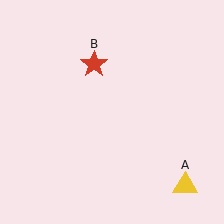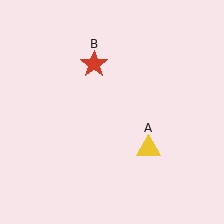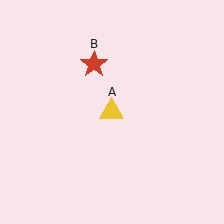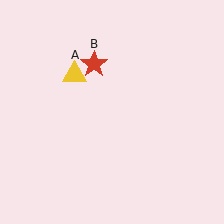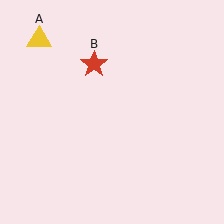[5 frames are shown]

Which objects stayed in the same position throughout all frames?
Red star (object B) remained stationary.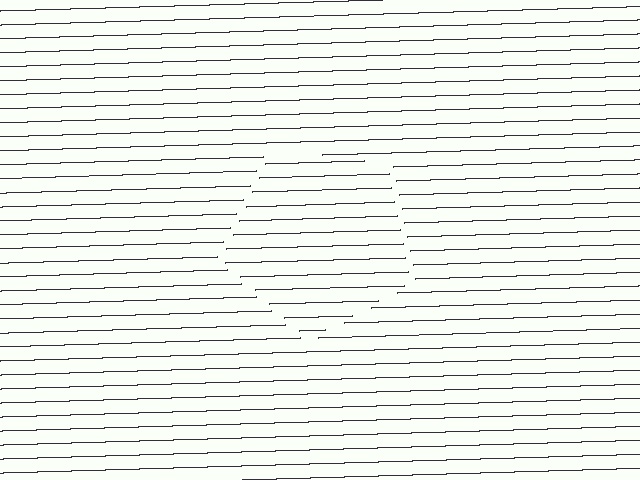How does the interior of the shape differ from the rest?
The interior of the shape contains the same grating, shifted by half a period — the contour is defined by the phase discontinuity where line-ends from the inner and outer gratings abut.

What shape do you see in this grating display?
An illusory pentagon. The interior of the shape contains the same grating, shifted by half a period — the contour is defined by the phase discontinuity where line-ends from the inner and outer gratings abut.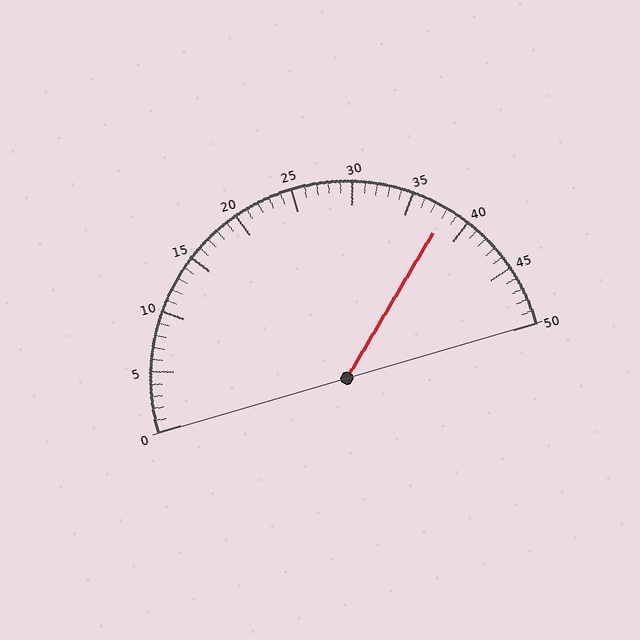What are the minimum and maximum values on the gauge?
The gauge ranges from 0 to 50.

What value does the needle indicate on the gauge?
The needle indicates approximately 38.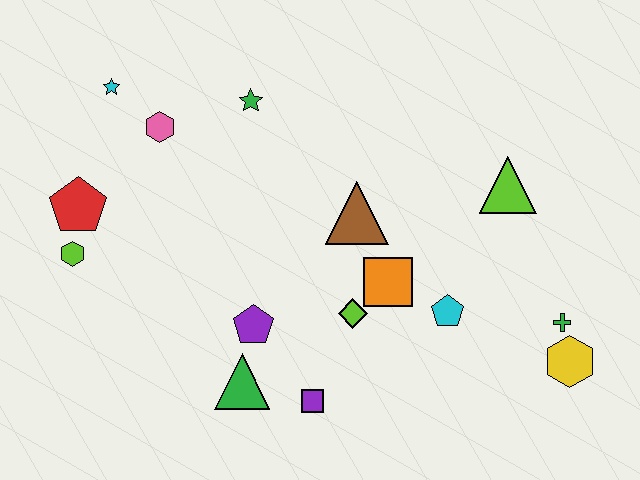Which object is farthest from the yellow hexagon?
The cyan star is farthest from the yellow hexagon.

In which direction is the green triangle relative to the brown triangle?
The green triangle is below the brown triangle.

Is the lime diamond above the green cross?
Yes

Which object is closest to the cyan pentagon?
The orange square is closest to the cyan pentagon.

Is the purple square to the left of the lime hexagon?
No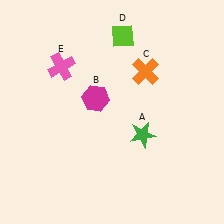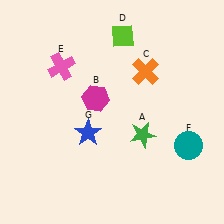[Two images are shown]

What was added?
A teal circle (F), a blue star (G) were added in Image 2.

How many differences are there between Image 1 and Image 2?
There are 2 differences between the two images.